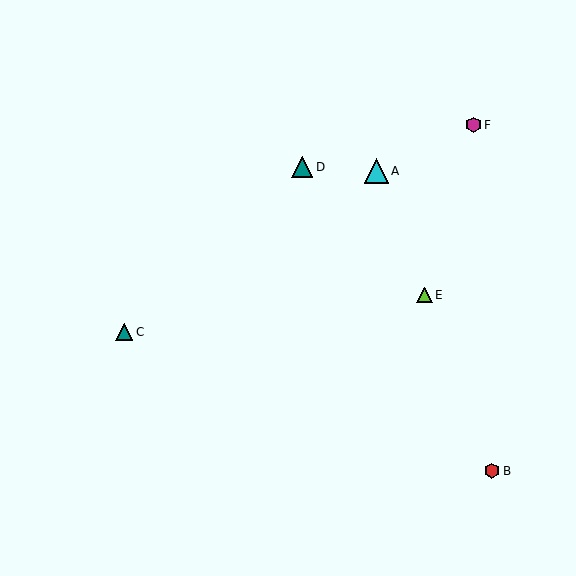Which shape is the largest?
The cyan triangle (labeled A) is the largest.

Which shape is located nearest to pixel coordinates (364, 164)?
The cyan triangle (labeled A) at (376, 171) is nearest to that location.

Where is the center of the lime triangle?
The center of the lime triangle is at (425, 295).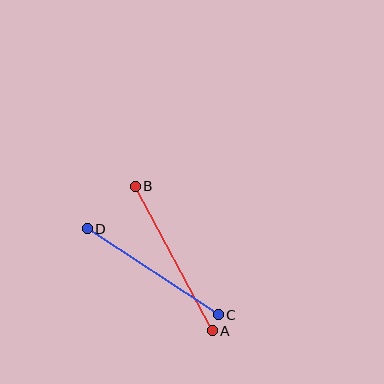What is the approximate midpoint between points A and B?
The midpoint is at approximately (174, 258) pixels.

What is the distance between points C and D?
The distance is approximately 157 pixels.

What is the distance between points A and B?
The distance is approximately 164 pixels.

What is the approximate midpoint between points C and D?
The midpoint is at approximately (153, 272) pixels.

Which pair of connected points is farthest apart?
Points A and B are farthest apart.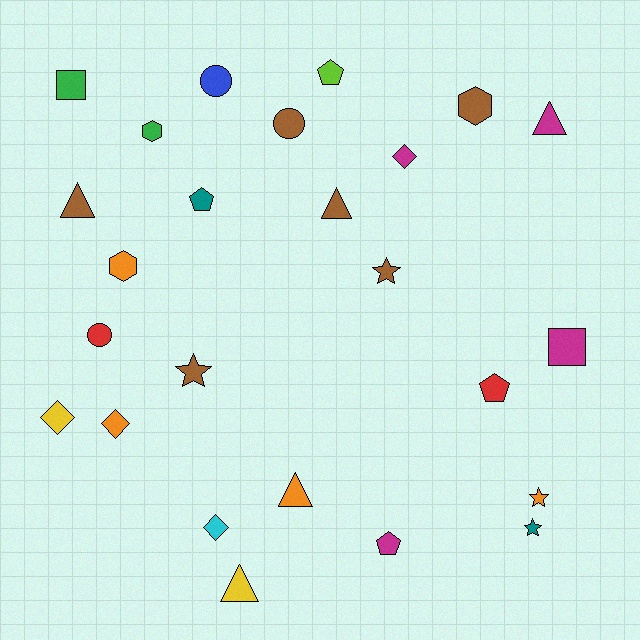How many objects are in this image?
There are 25 objects.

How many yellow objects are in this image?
There are 2 yellow objects.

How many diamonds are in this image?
There are 4 diamonds.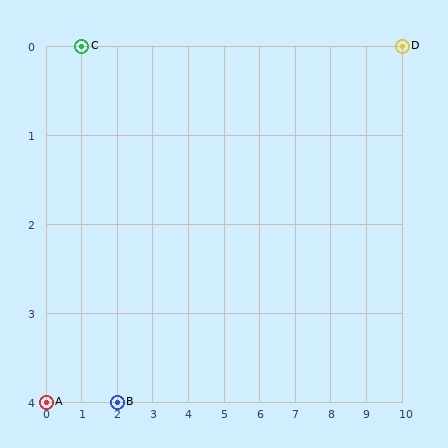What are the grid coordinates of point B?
Point B is at grid coordinates (2, 4).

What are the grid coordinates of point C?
Point C is at grid coordinates (1, 0).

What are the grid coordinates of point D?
Point D is at grid coordinates (10, 0).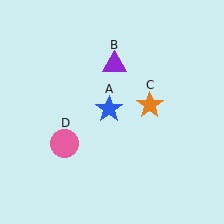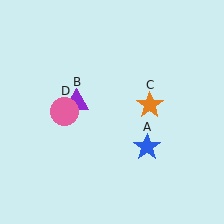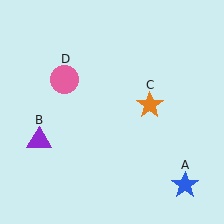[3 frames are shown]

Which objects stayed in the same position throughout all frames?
Orange star (object C) remained stationary.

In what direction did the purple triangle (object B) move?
The purple triangle (object B) moved down and to the left.